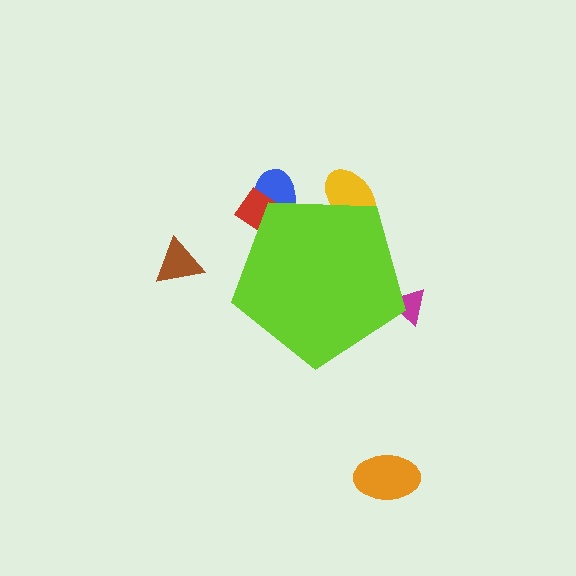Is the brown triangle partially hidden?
No, the brown triangle is fully visible.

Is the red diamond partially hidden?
Yes, the red diamond is partially hidden behind the lime pentagon.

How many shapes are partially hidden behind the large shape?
4 shapes are partially hidden.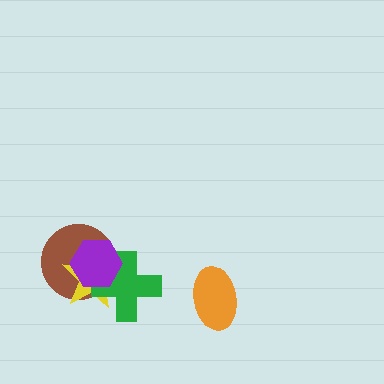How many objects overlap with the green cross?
3 objects overlap with the green cross.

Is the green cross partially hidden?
Yes, it is partially covered by another shape.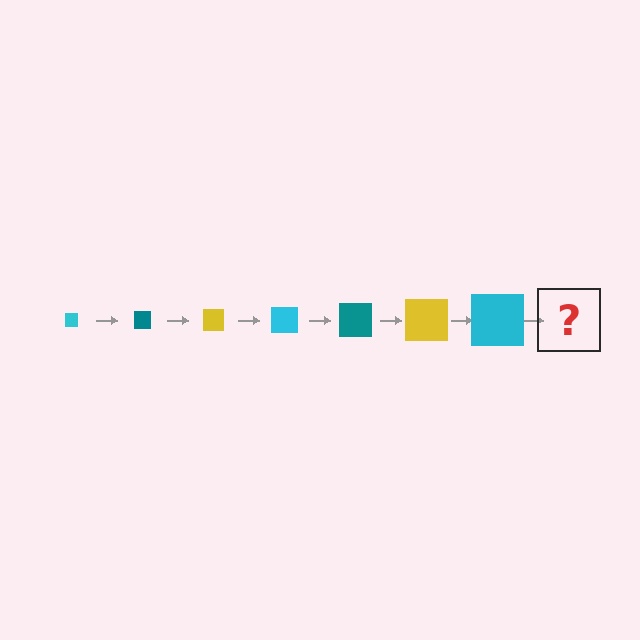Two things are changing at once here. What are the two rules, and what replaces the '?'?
The two rules are that the square grows larger each step and the color cycles through cyan, teal, and yellow. The '?' should be a teal square, larger than the previous one.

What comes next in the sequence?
The next element should be a teal square, larger than the previous one.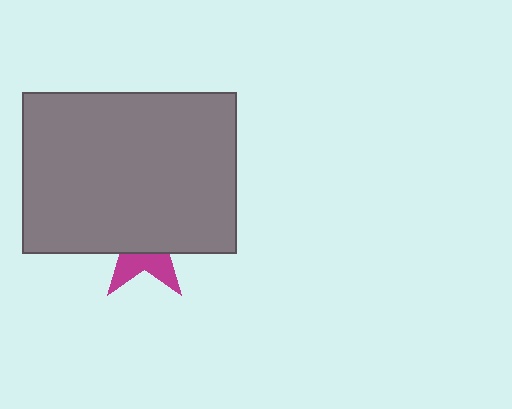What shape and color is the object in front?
The object in front is a gray rectangle.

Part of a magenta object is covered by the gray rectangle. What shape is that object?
It is a star.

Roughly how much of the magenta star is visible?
A small part of it is visible (roughly 35%).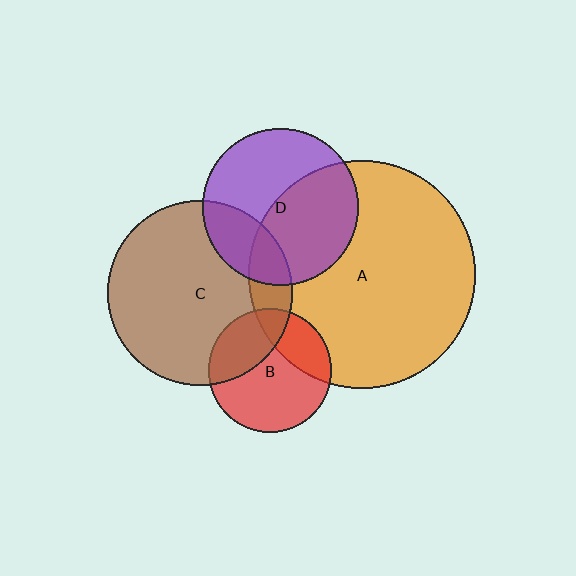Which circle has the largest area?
Circle A (orange).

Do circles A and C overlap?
Yes.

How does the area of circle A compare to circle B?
Approximately 3.4 times.